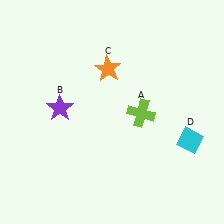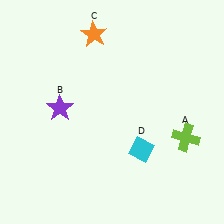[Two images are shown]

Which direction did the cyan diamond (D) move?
The cyan diamond (D) moved left.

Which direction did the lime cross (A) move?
The lime cross (A) moved right.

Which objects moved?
The objects that moved are: the lime cross (A), the orange star (C), the cyan diamond (D).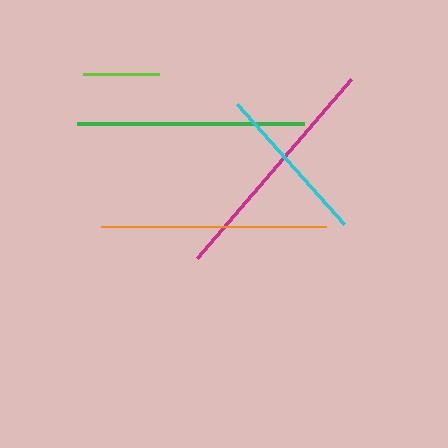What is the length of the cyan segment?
The cyan segment is approximately 161 pixels long.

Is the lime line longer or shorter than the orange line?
The orange line is longer than the lime line.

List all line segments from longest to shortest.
From longest to shortest: magenta, green, orange, cyan, lime.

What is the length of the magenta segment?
The magenta segment is approximately 236 pixels long.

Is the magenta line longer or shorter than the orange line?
The magenta line is longer than the orange line.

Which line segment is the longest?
The magenta line is the longest at approximately 236 pixels.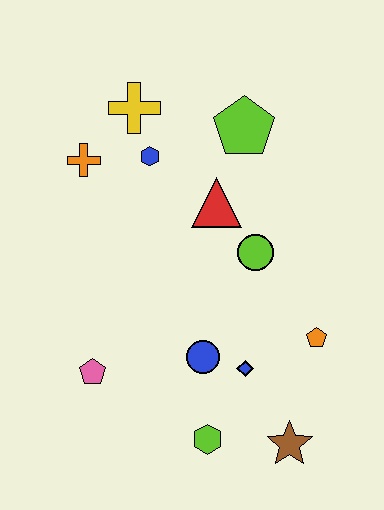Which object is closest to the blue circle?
The blue diamond is closest to the blue circle.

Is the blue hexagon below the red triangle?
No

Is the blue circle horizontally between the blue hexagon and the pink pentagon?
No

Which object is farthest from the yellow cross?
The brown star is farthest from the yellow cross.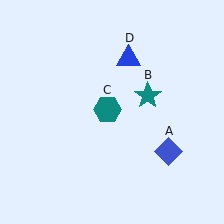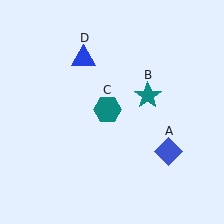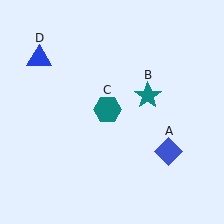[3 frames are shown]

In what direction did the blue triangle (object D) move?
The blue triangle (object D) moved left.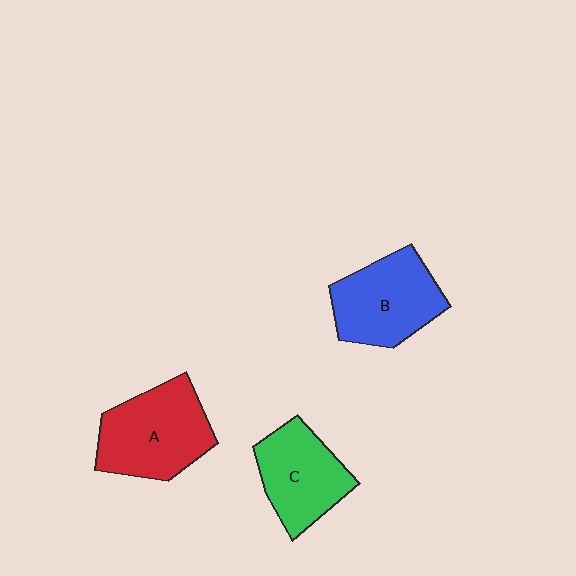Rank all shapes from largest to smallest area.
From largest to smallest: A (red), B (blue), C (green).